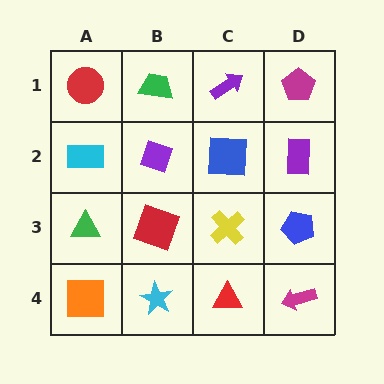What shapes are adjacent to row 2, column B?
A green trapezoid (row 1, column B), a red square (row 3, column B), a cyan rectangle (row 2, column A), a blue square (row 2, column C).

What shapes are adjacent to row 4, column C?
A yellow cross (row 3, column C), a cyan star (row 4, column B), a magenta arrow (row 4, column D).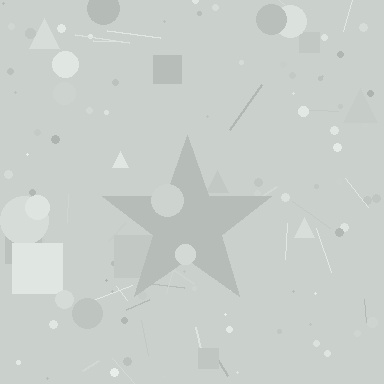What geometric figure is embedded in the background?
A star is embedded in the background.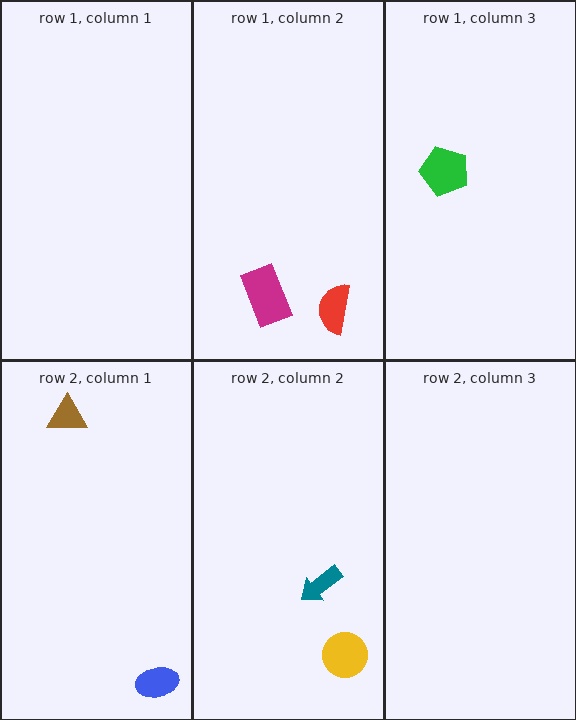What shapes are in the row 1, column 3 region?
The green pentagon.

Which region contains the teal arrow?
The row 2, column 2 region.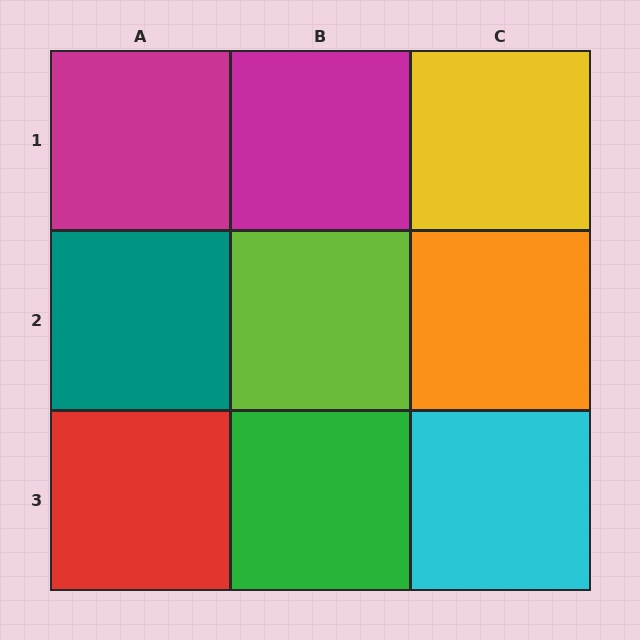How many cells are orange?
1 cell is orange.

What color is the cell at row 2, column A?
Teal.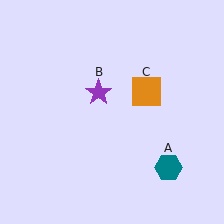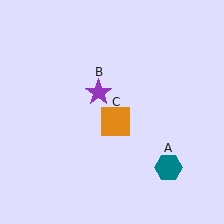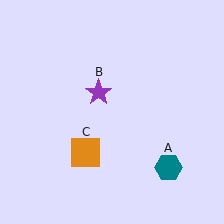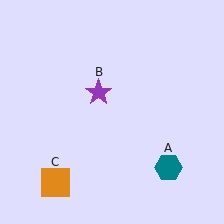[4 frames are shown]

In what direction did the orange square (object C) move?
The orange square (object C) moved down and to the left.